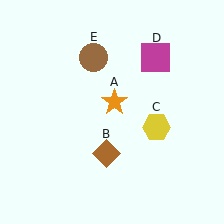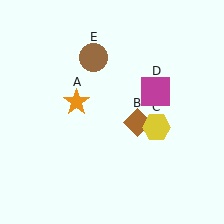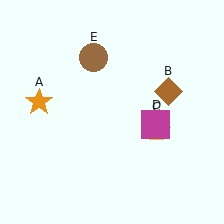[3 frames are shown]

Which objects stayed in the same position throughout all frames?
Yellow hexagon (object C) and brown circle (object E) remained stationary.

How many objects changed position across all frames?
3 objects changed position: orange star (object A), brown diamond (object B), magenta square (object D).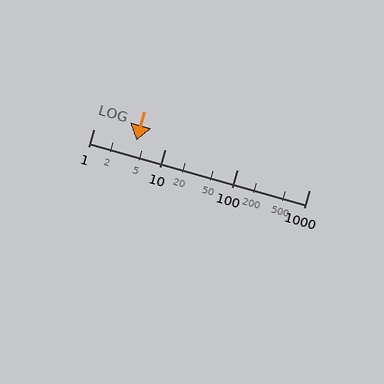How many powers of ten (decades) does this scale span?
The scale spans 3 decades, from 1 to 1000.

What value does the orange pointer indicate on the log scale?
The pointer indicates approximately 4.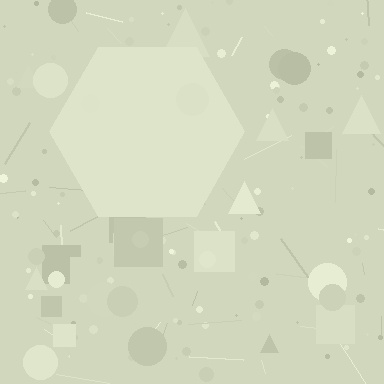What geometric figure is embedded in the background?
A hexagon is embedded in the background.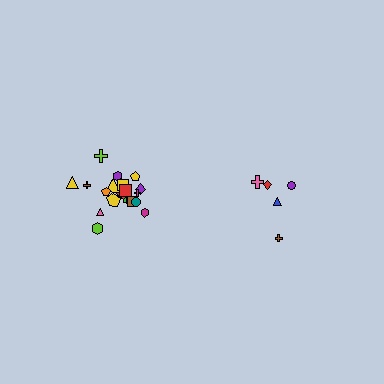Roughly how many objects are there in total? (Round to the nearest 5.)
Roughly 25 objects in total.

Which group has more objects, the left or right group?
The left group.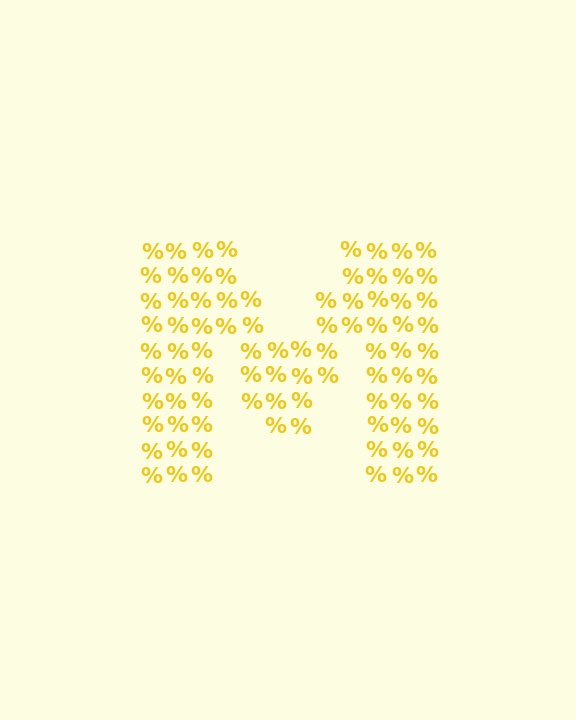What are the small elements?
The small elements are percent signs.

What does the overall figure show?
The overall figure shows the letter M.